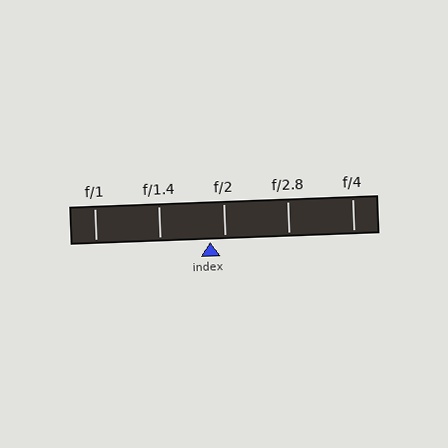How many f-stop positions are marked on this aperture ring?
There are 5 f-stop positions marked.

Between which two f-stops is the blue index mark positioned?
The index mark is between f/1.4 and f/2.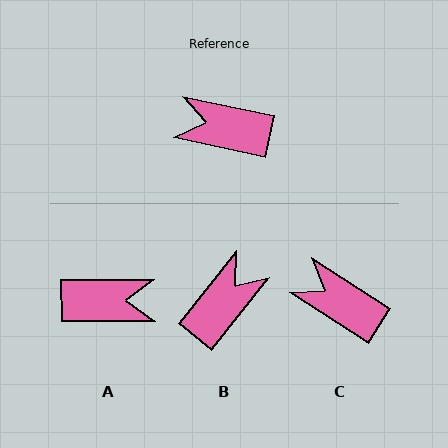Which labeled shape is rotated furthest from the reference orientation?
A, about 168 degrees away.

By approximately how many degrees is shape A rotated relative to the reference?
Approximately 168 degrees clockwise.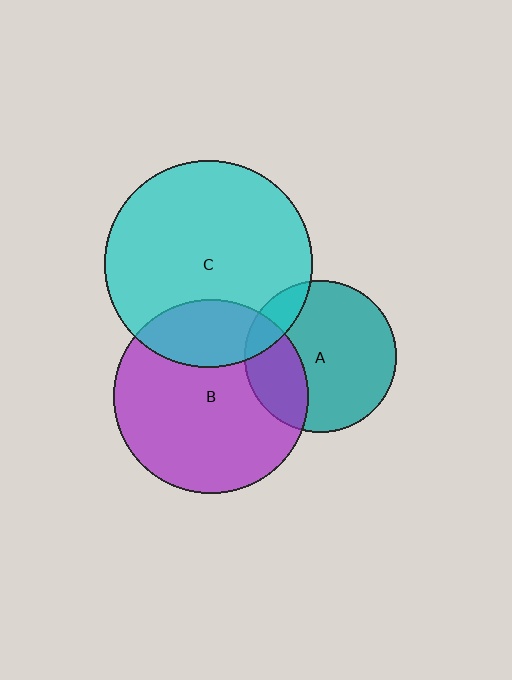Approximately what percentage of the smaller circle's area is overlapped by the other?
Approximately 15%.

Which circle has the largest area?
Circle C (cyan).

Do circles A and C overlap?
Yes.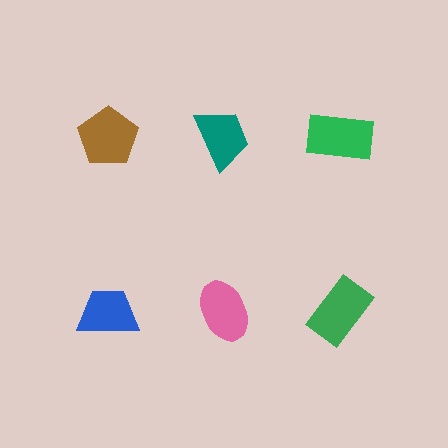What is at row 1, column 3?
A green rectangle.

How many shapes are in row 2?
3 shapes.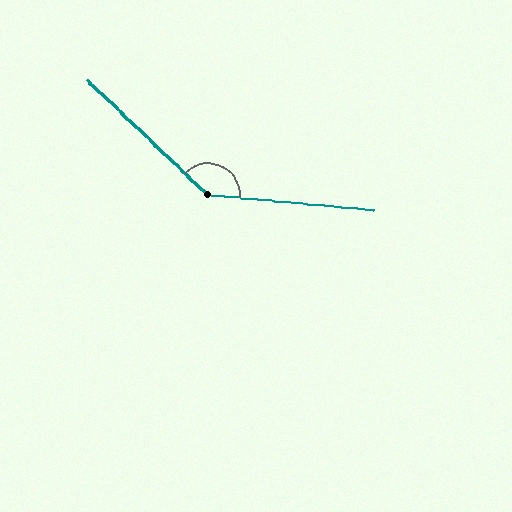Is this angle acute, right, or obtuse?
It is obtuse.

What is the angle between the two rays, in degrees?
Approximately 142 degrees.